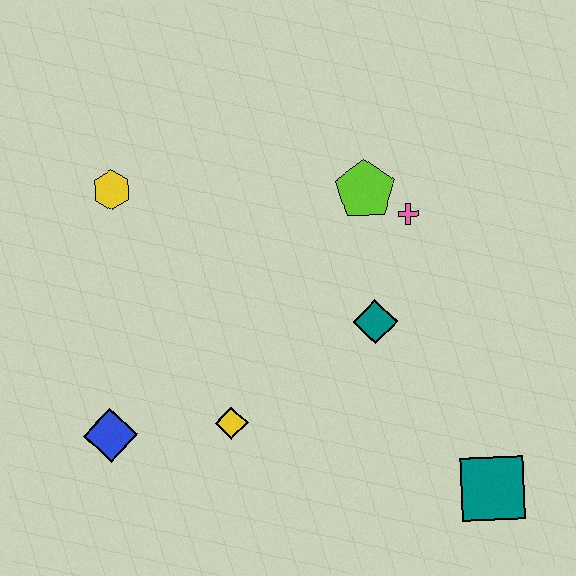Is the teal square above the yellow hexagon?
No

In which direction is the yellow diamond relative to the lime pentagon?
The yellow diamond is below the lime pentagon.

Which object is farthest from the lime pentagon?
The blue diamond is farthest from the lime pentagon.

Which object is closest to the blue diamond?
The yellow diamond is closest to the blue diamond.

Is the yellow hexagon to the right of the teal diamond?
No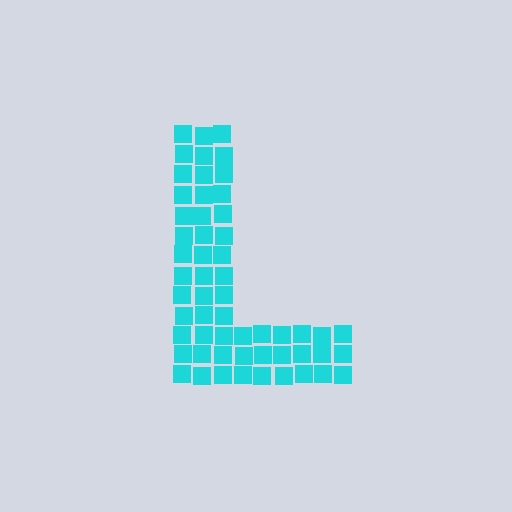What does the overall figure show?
The overall figure shows the letter L.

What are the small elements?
The small elements are squares.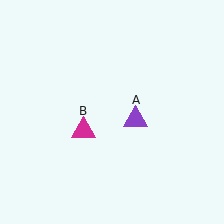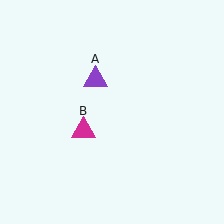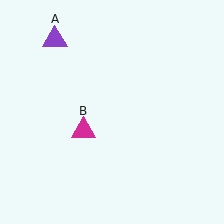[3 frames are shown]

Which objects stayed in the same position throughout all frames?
Magenta triangle (object B) remained stationary.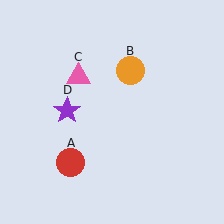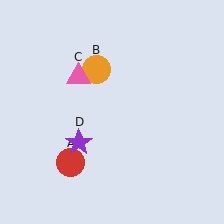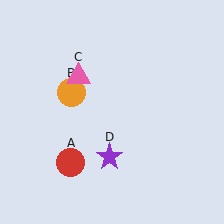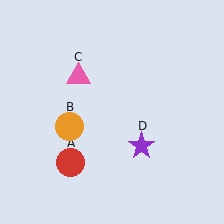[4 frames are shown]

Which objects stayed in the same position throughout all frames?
Red circle (object A) and pink triangle (object C) remained stationary.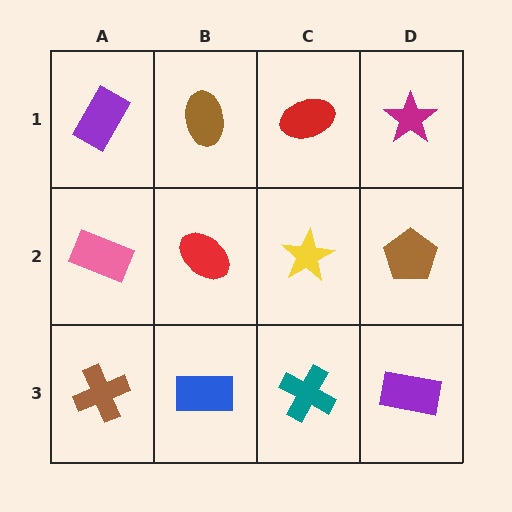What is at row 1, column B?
A brown ellipse.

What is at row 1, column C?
A red ellipse.